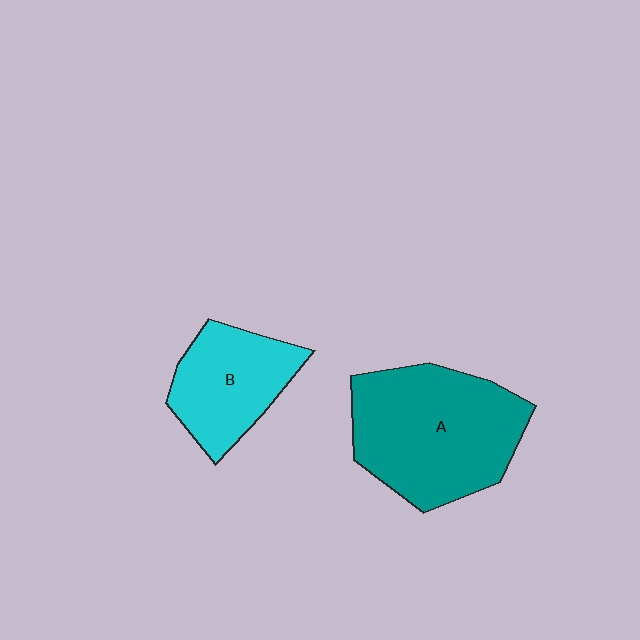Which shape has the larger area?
Shape A (teal).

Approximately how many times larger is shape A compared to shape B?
Approximately 1.7 times.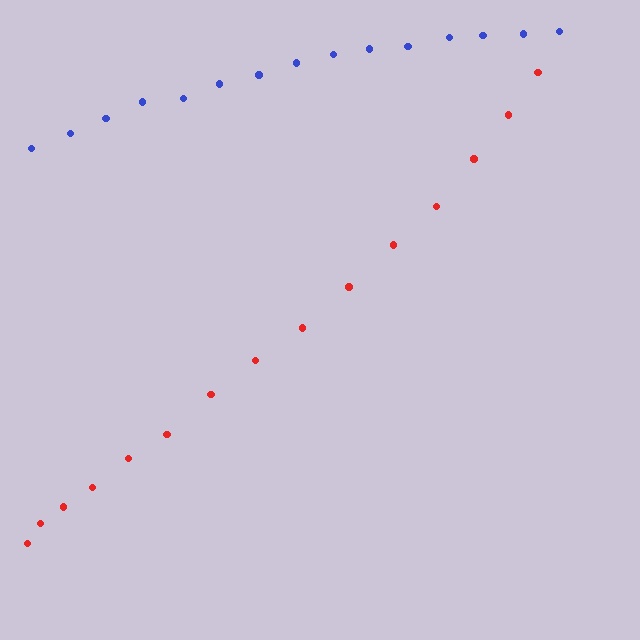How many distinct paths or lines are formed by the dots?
There are 2 distinct paths.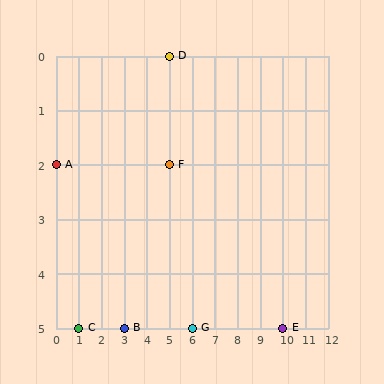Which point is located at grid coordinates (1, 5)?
Point C is at (1, 5).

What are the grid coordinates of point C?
Point C is at grid coordinates (1, 5).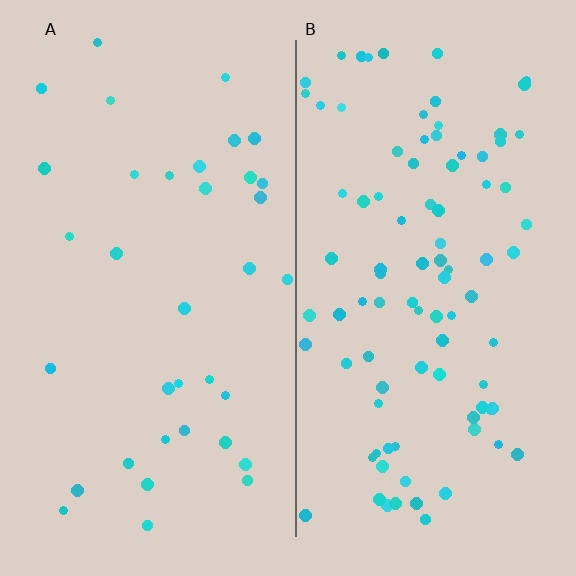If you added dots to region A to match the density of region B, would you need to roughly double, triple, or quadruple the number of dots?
Approximately triple.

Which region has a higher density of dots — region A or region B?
B (the right).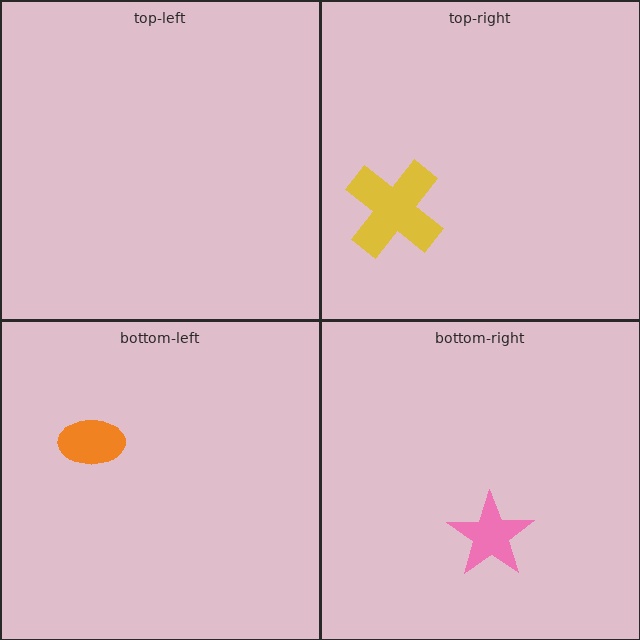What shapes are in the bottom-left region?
The orange ellipse.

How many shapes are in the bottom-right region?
1.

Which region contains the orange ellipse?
The bottom-left region.